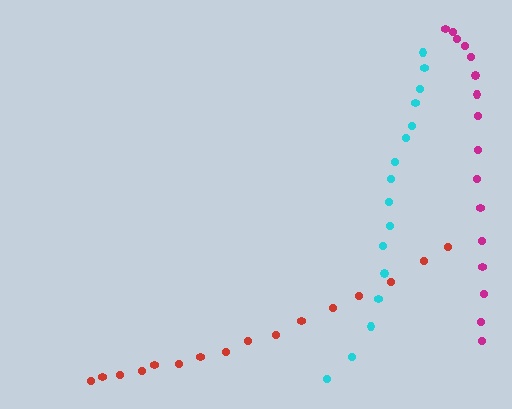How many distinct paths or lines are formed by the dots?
There are 3 distinct paths.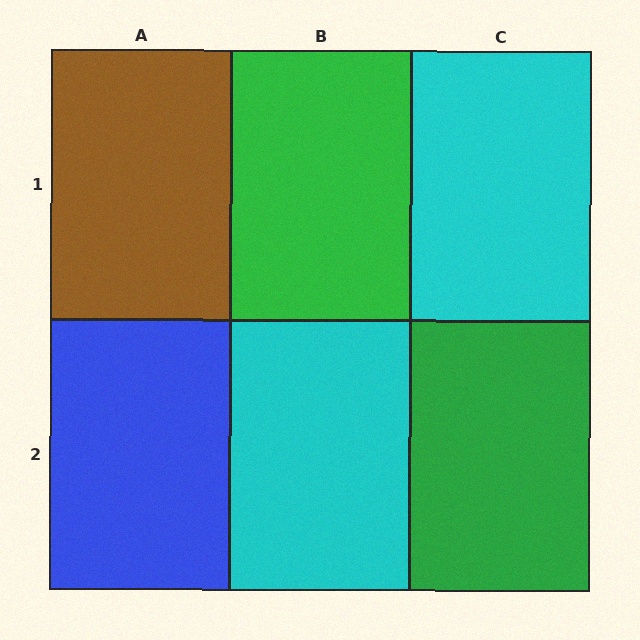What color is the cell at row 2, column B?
Cyan.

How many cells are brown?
1 cell is brown.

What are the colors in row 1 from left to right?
Brown, green, cyan.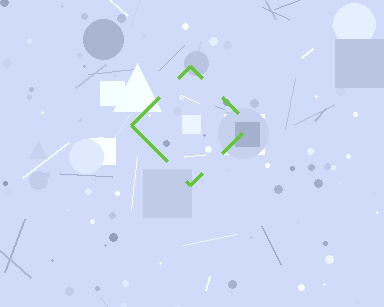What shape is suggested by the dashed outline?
The dashed outline suggests a diamond.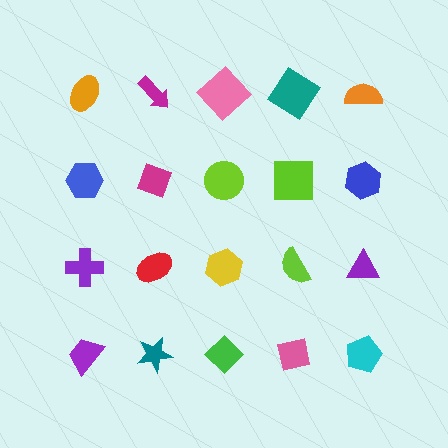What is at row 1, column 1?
An orange ellipse.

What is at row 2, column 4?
A lime square.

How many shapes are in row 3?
5 shapes.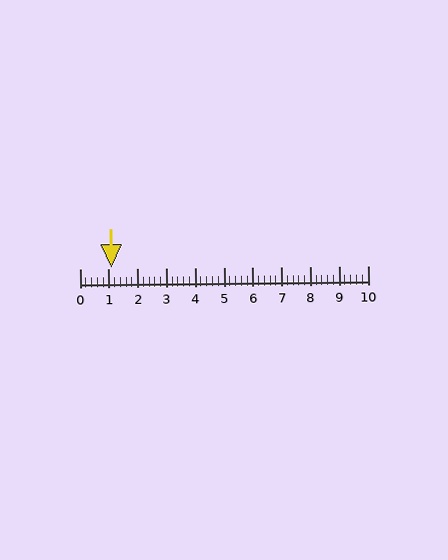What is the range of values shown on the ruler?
The ruler shows values from 0 to 10.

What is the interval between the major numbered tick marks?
The major tick marks are spaced 1 units apart.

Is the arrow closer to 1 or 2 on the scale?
The arrow is closer to 1.